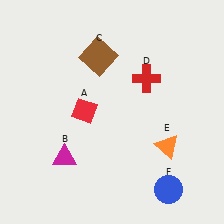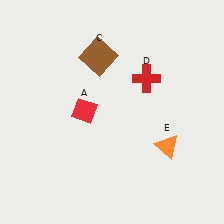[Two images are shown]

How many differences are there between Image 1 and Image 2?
There are 2 differences between the two images.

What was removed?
The blue circle (F), the magenta triangle (B) were removed in Image 2.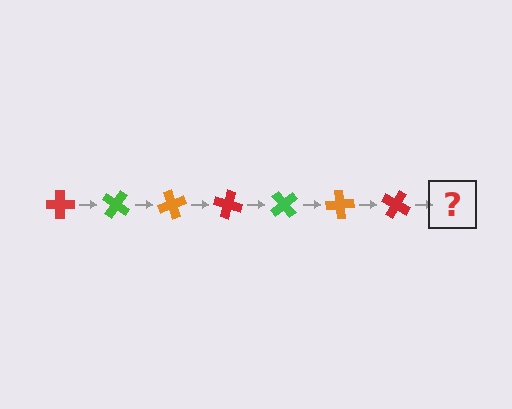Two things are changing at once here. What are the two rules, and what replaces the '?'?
The two rules are that it rotates 35 degrees each step and the color cycles through red, green, and orange. The '?' should be a green cross, rotated 245 degrees from the start.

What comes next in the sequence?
The next element should be a green cross, rotated 245 degrees from the start.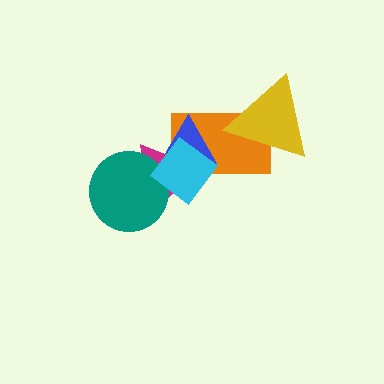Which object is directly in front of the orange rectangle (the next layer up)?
The blue triangle is directly in front of the orange rectangle.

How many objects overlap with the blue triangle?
3 objects overlap with the blue triangle.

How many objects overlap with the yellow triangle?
1 object overlaps with the yellow triangle.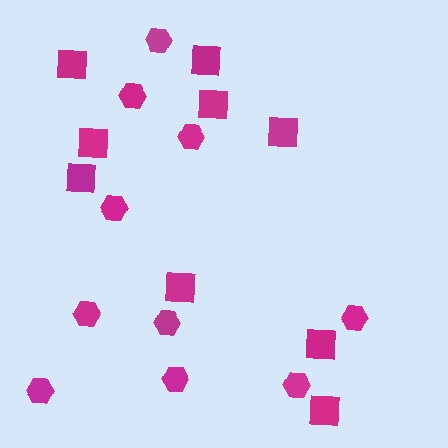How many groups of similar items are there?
There are 2 groups: one group of hexagons (10) and one group of squares (9).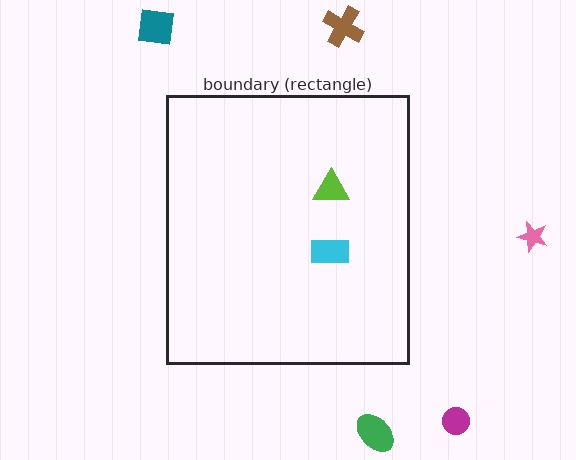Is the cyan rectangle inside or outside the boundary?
Inside.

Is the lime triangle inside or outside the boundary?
Inside.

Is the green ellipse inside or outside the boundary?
Outside.